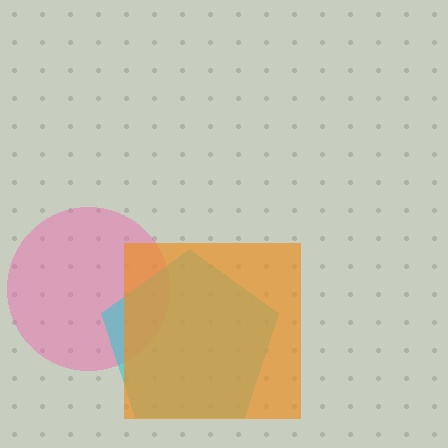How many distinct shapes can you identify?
There are 3 distinct shapes: a pink circle, a cyan pentagon, an orange square.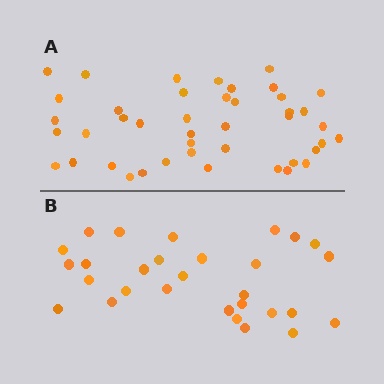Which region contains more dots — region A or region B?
Region A (the top region) has more dots.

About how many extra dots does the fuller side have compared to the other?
Region A has approximately 15 more dots than region B.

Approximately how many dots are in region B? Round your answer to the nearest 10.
About 30 dots. (The exact count is 29, which rounds to 30.)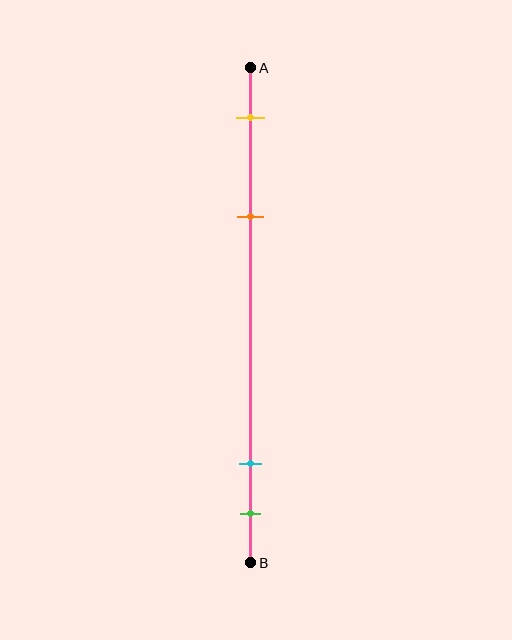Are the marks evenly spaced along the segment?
No, the marks are not evenly spaced.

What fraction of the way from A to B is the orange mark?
The orange mark is approximately 30% (0.3) of the way from A to B.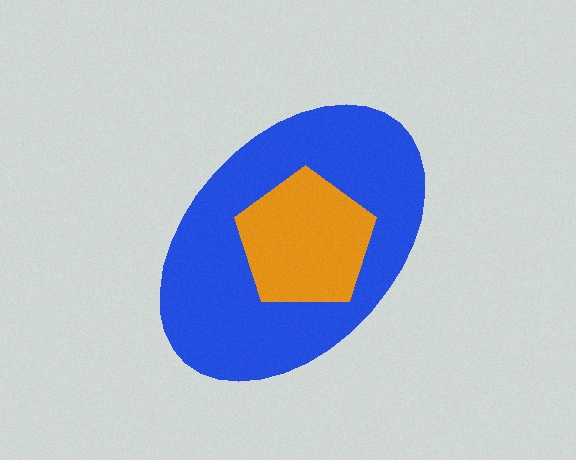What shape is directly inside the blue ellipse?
The orange pentagon.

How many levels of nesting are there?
2.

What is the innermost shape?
The orange pentagon.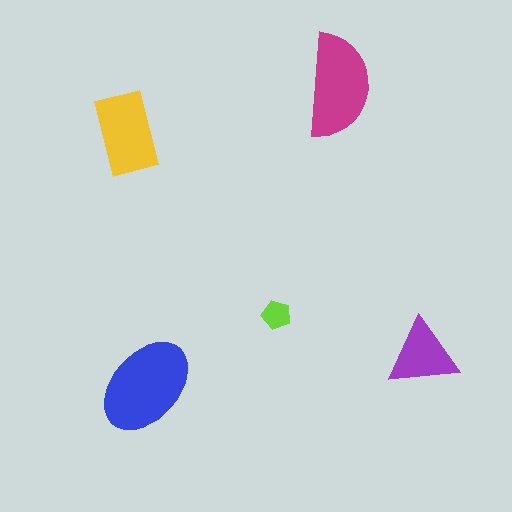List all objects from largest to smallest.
The blue ellipse, the magenta semicircle, the yellow rectangle, the purple triangle, the lime pentagon.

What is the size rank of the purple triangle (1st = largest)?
4th.